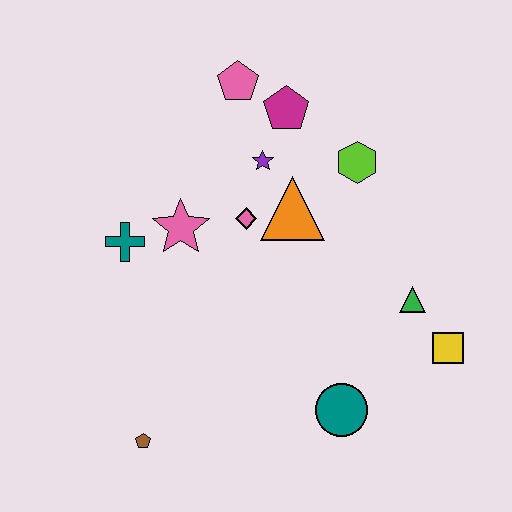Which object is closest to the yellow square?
The green triangle is closest to the yellow square.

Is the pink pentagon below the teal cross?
No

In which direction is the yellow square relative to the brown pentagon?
The yellow square is to the right of the brown pentagon.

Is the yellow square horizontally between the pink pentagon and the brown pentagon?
No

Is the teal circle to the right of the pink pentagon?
Yes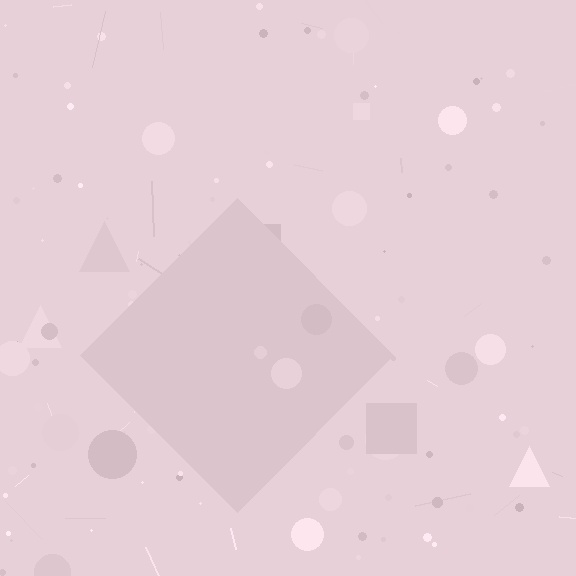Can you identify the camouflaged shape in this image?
The camouflaged shape is a diamond.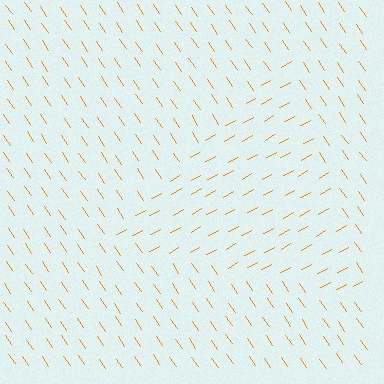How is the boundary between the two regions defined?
The boundary is defined purely by a change in line orientation (approximately 85 degrees difference). All lines are the same color and thickness.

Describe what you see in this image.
The image is filled with small orange line segments. A triangle region in the image has lines oriented differently from the surrounding lines, creating a visible texture boundary.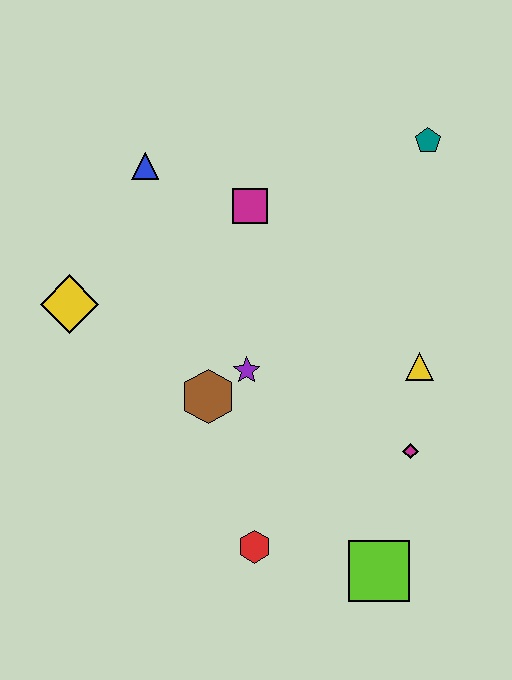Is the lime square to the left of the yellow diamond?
No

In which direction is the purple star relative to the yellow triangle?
The purple star is to the left of the yellow triangle.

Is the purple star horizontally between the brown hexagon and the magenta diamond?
Yes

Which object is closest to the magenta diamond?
The yellow triangle is closest to the magenta diamond.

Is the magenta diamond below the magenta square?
Yes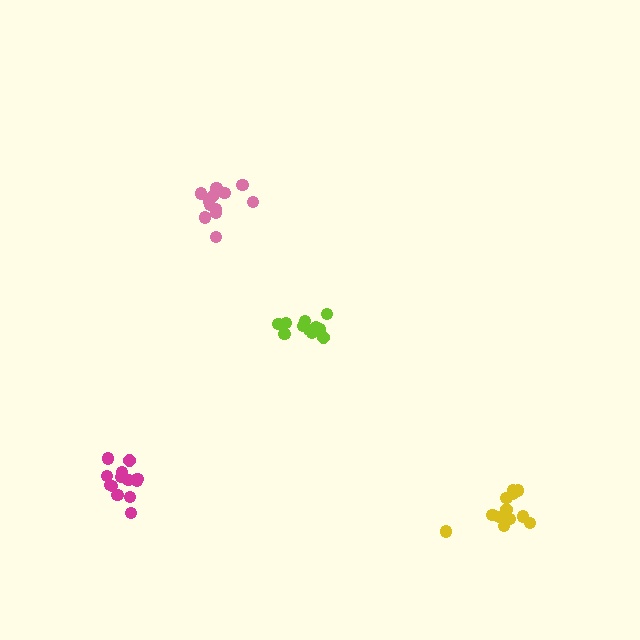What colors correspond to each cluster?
The clusters are colored: lime, pink, yellow, magenta.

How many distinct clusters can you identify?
There are 4 distinct clusters.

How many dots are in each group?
Group 1: 11 dots, Group 2: 12 dots, Group 3: 12 dots, Group 4: 13 dots (48 total).